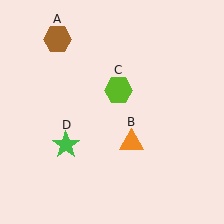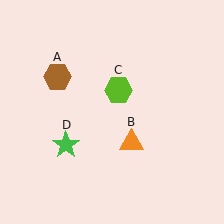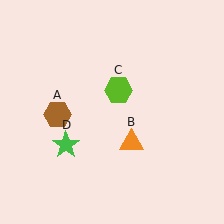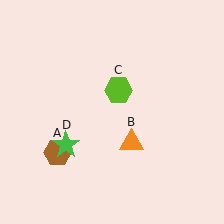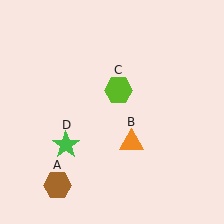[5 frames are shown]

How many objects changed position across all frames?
1 object changed position: brown hexagon (object A).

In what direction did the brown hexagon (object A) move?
The brown hexagon (object A) moved down.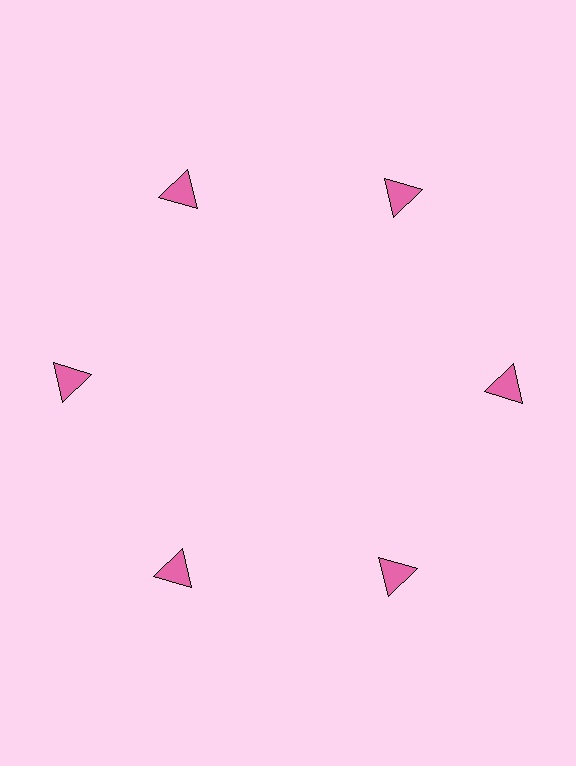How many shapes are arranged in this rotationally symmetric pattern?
There are 6 shapes, arranged in 6 groups of 1.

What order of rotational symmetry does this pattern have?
This pattern has 6-fold rotational symmetry.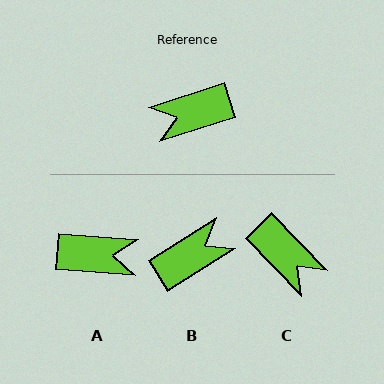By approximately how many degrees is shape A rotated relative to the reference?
Approximately 158 degrees counter-clockwise.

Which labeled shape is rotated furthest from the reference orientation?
B, about 165 degrees away.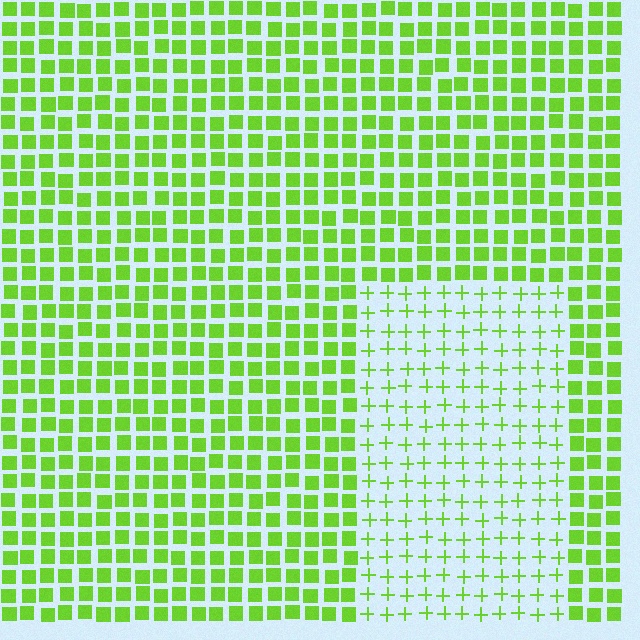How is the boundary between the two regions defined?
The boundary is defined by a change in element shape: plus signs inside vs. squares outside. All elements share the same color and spacing.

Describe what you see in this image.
The image is filled with small lime elements arranged in a uniform grid. A rectangle-shaped region contains plus signs, while the surrounding area contains squares. The boundary is defined purely by the change in element shape.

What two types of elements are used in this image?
The image uses plus signs inside the rectangle region and squares outside it.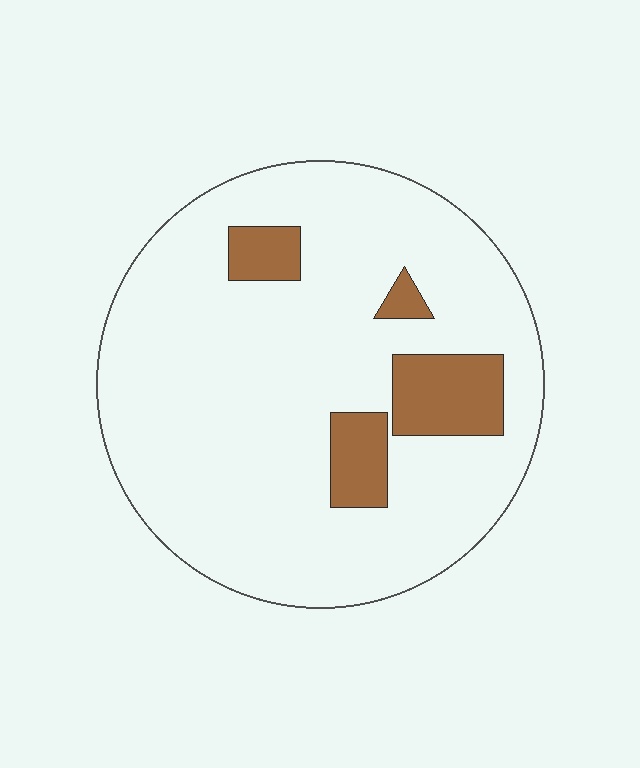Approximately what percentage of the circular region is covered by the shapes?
Approximately 15%.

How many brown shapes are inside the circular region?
4.